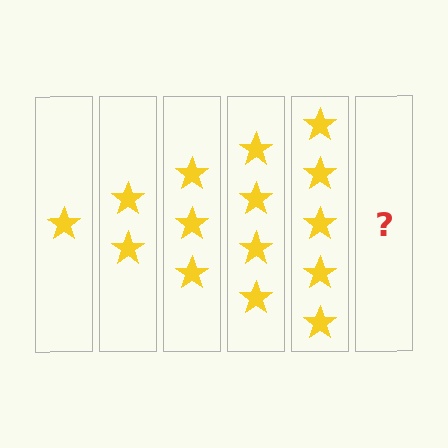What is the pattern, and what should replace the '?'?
The pattern is that each step adds one more star. The '?' should be 6 stars.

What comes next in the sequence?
The next element should be 6 stars.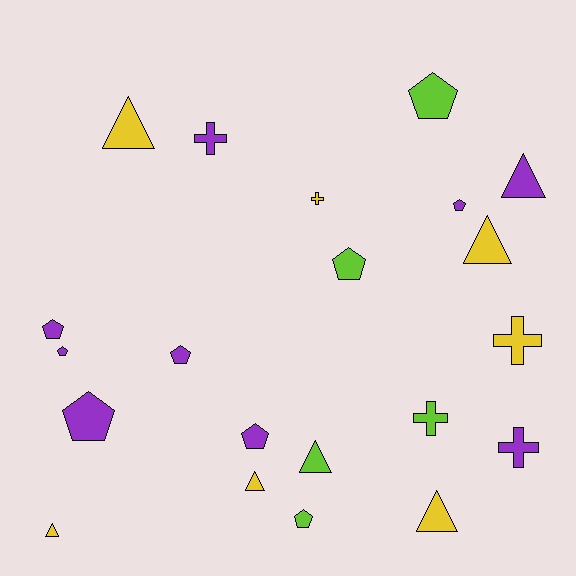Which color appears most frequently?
Purple, with 9 objects.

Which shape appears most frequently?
Pentagon, with 9 objects.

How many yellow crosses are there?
There are 2 yellow crosses.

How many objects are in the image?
There are 21 objects.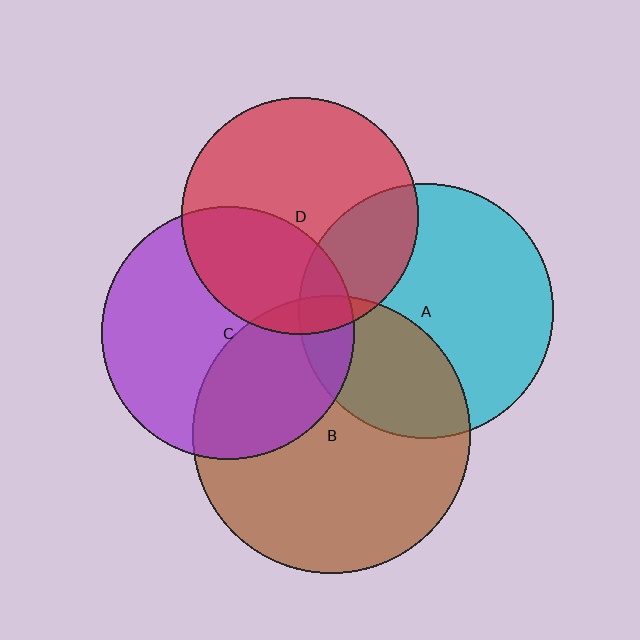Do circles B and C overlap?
Yes.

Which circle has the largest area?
Circle B (brown).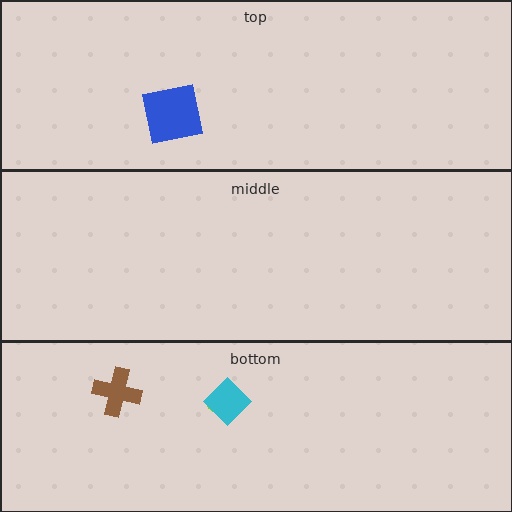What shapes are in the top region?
The blue square.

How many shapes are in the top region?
1.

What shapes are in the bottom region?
The lime ellipse, the cyan diamond, the brown cross.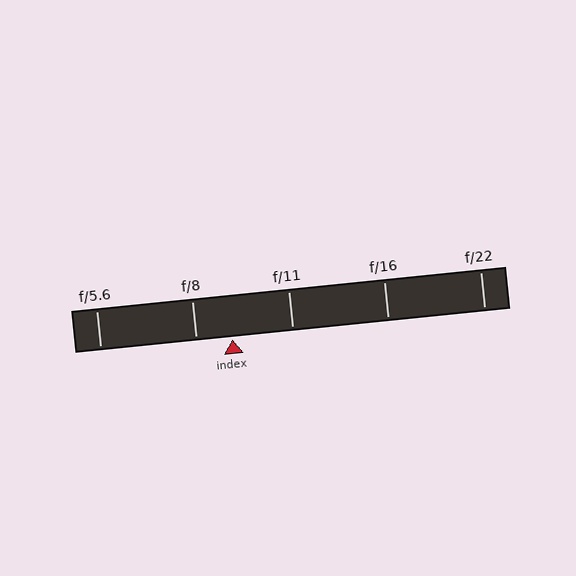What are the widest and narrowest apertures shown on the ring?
The widest aperture shown is f/5.6 and the narrowest is f/22.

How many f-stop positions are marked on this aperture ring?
There are 5 f-stop positions marked.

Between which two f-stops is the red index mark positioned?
The index mark is between f/8 and f/11.